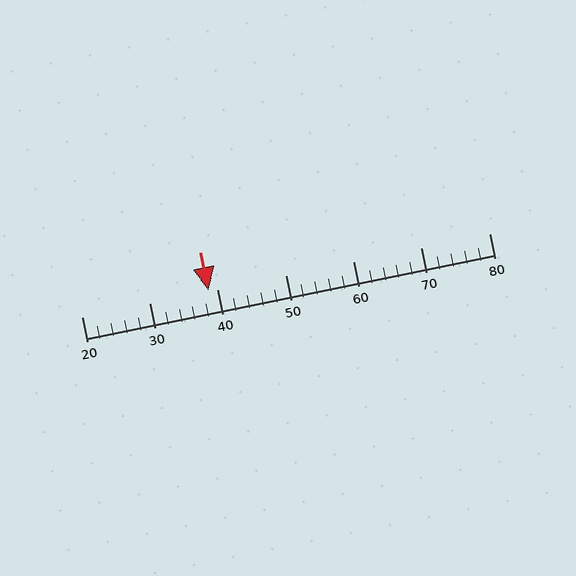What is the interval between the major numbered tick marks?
The major tick marks are spaced 10 units apart.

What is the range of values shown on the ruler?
The ruler shows values from 20 to 80.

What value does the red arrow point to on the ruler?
The red arrow points to approximately 39.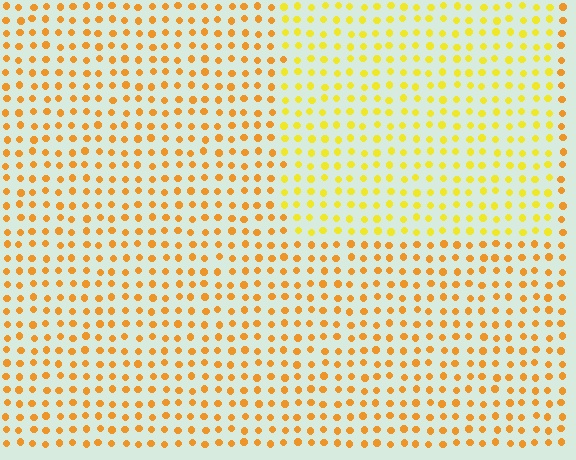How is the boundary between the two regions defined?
The boundary is defined purely by a slight shift in hue (about 25 degrees). Spacing, size, and orientation are identical on both sides.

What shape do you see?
I see a rectangle.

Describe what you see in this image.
The image is filled with small orange elements in a uniform arrangement. A rectangle-shaped region is visible where the elements are tinted to a slightly different hue, forming a subtle color boundary.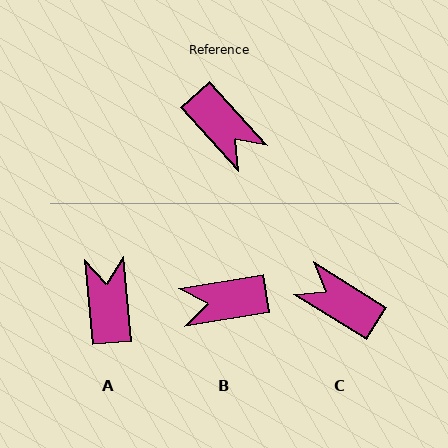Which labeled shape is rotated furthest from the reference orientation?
C, about 165 degrees away.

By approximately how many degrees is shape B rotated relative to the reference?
Approximately 123 degrees clockwise.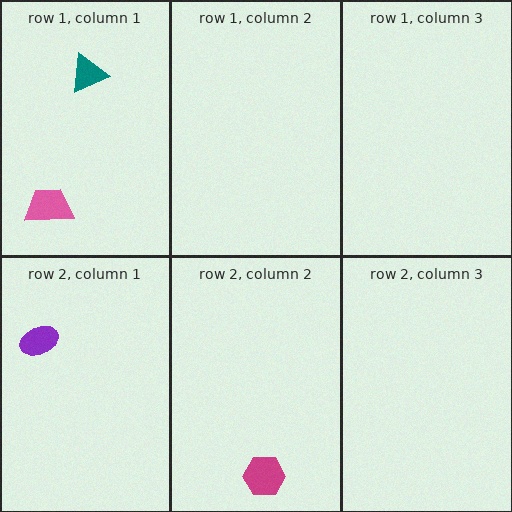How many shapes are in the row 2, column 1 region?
1.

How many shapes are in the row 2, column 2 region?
1.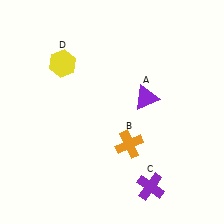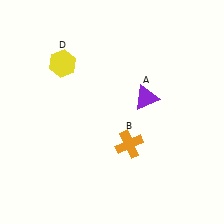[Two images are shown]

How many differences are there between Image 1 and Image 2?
There is 1 difference between the two images.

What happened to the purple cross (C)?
The purple cross (C) was removed in Image 2. It was in the bottom-right area of Image 1.